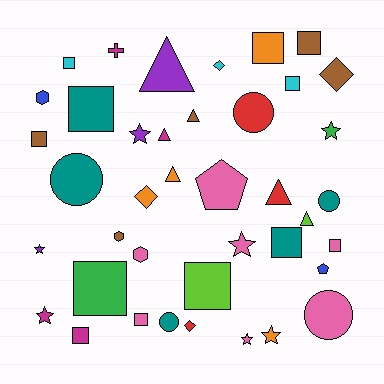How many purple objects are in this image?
There are 3 purple objects.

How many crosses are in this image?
There is 1 cross.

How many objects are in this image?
There are 40 objects.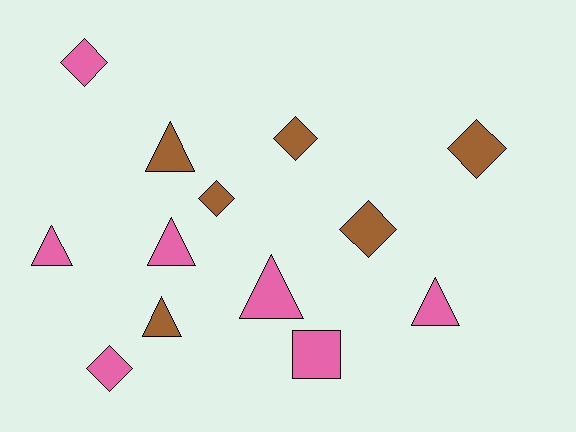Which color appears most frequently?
Pink, with 7 objects.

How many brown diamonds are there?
There are 4 brown diamonds.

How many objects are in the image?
There are 13 objects.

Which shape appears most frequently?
Diamond, with 6 objects.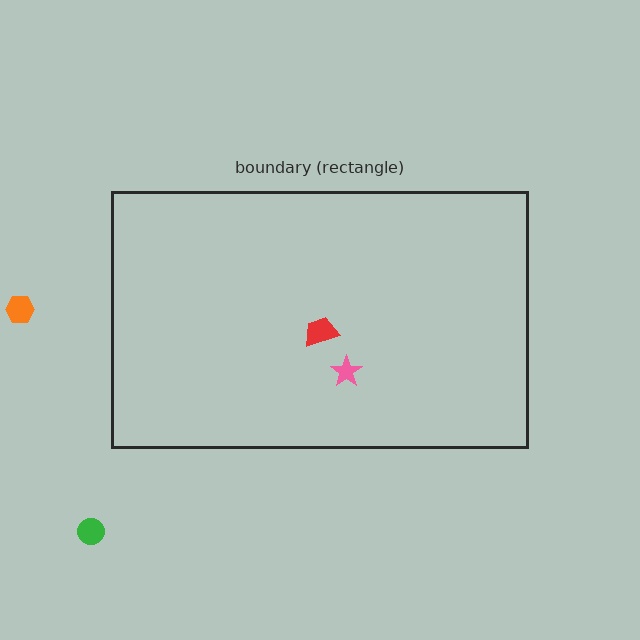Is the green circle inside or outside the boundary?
Outside.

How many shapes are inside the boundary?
2 inside, 2 outside.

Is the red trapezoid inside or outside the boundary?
Inside.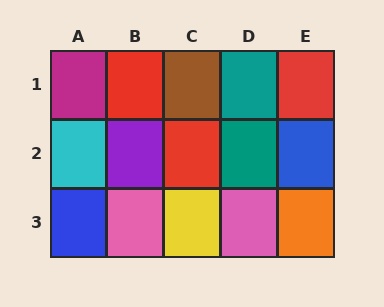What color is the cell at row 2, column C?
Red.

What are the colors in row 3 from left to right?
Blue, pink, yellow, pink, orange.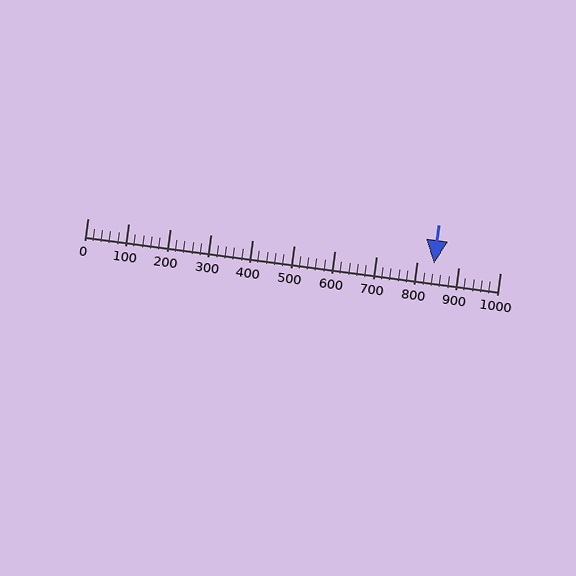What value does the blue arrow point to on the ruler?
The blue arrow points to approximately 840.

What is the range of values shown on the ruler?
The ruler shows values from 0 to 1000.